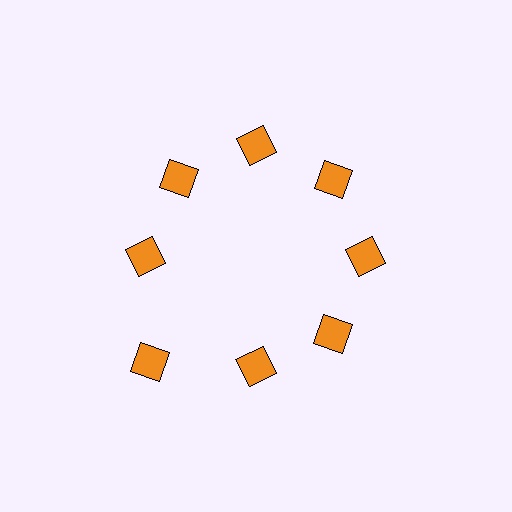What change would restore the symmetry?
The symmetry would be restored by moving it inward, back onto the ring so that all 8 squares sit at equal angles and equal distance from the center.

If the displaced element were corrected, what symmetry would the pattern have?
It would have 8-fold rotational symmetry — the pattern would map onto itself every 45 degrees.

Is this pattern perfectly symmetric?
No. The 8 orange squares are arranged in a ring, but one element near the 8 o'clock position is pushed outward from the center, breaking the 8-fold rotational symmetry.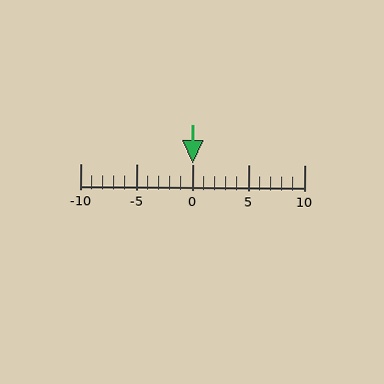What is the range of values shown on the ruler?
The ruler shows values from -10 to 10.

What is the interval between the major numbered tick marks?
The major tick marks are spaced 5 units apart.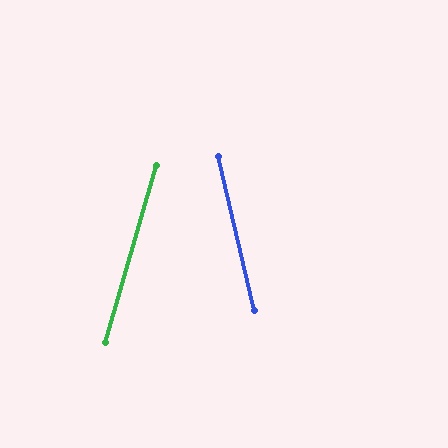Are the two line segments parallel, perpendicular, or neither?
Neither parallel nor perpendicular — they differ by about 29°.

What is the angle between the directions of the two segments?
Approximately 29 degrees.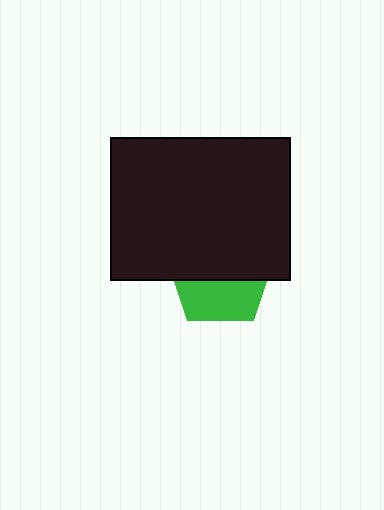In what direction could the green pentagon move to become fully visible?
The green pentagon could move down. That would shift it out from behind the black rectangle entirely.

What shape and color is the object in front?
The object in front is a black rectangle.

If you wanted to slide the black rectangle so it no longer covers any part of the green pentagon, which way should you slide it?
Slide it up — that is the most direct way to separate the two shapes.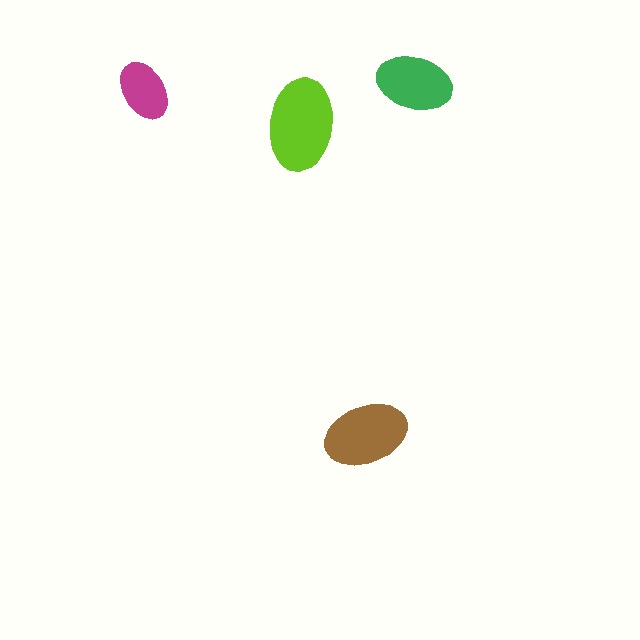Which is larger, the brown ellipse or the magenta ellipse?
The brown one.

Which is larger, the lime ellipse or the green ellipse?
The lime one.